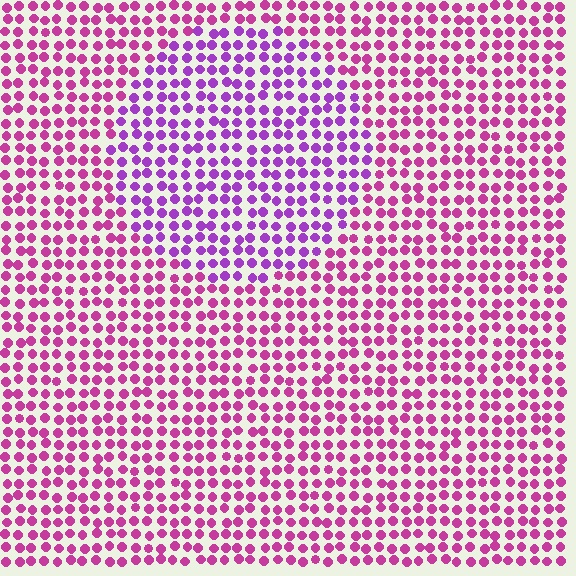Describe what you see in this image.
The image is filled with small magenta elements in a uniform arrangement. A circle-shaped region is visible where the elements are tinted to a slightly different hue, forming a subtle color boundary.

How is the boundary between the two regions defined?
The boundary is defined purely by a slight shift in hue (about 33 degrees). Spacing, size, and orientation are identical on both sides.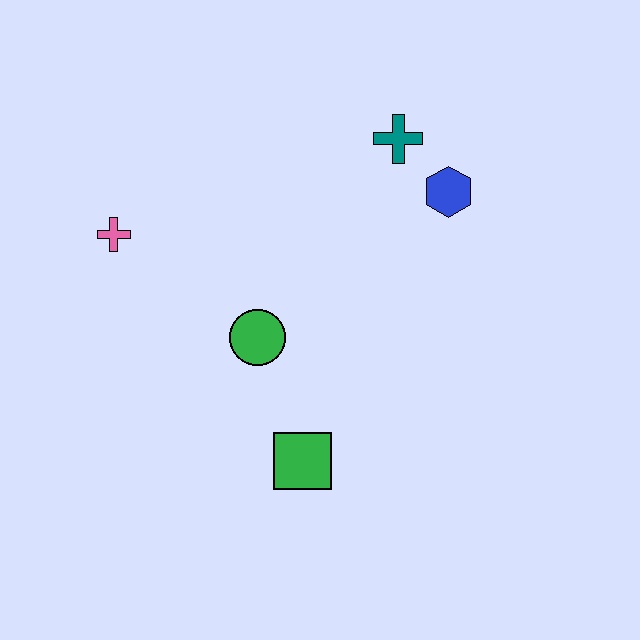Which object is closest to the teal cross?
The blue hexagon is closest to the teal cross.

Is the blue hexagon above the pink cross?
Yes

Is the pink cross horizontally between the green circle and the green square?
No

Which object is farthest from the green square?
The teal cross is farthest from the green square.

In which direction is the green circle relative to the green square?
The green circle is above the green square.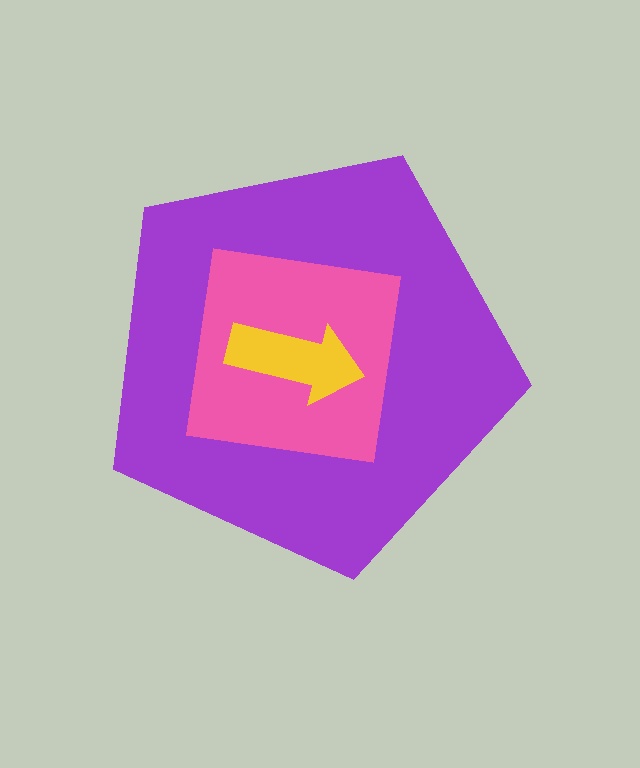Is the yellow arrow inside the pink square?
Yes.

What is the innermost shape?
The yellow arrow.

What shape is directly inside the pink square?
The yellow arrow.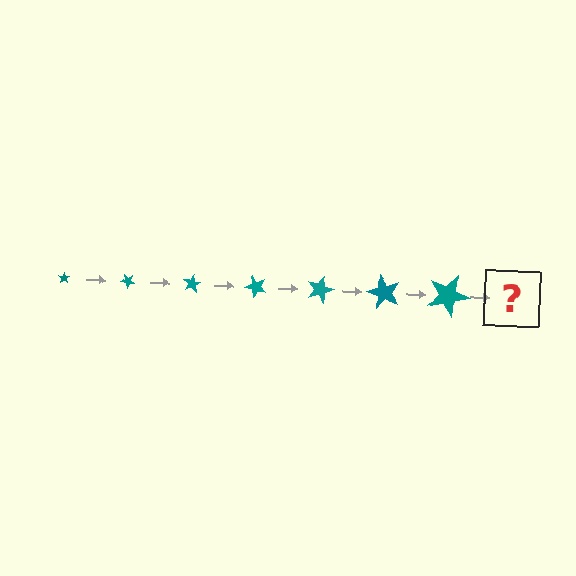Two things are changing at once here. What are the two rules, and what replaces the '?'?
The two rules are that the star grows larger each step and it rotates 40 degrees each step. The '?' should be a star, larger than the previous one and rotated 280 degrees from the start.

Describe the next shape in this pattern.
It should be a star, larger than the previous one and rotated 280 degrees from the start.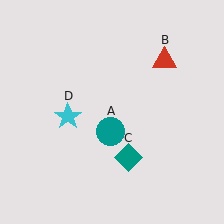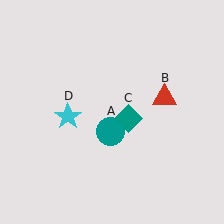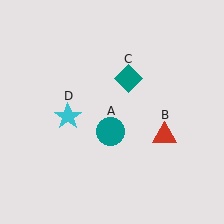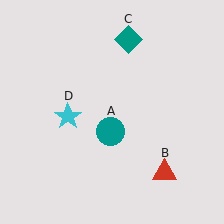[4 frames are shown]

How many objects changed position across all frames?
2 objects changed position: red triangle (object B), teal diamond (object C).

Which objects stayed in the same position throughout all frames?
Teal circle (object A) and cyan star (object D) remained stationary.